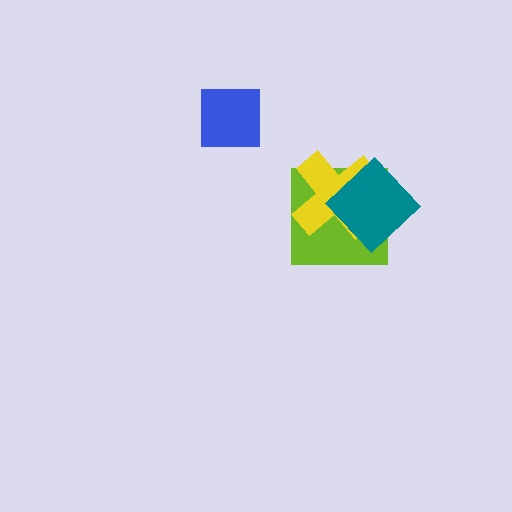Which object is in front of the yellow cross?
The teal diamond is in front of the yellow cross.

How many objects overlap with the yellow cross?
2 objects overlap with the yellow cross.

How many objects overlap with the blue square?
0 objects overlap with the blue square.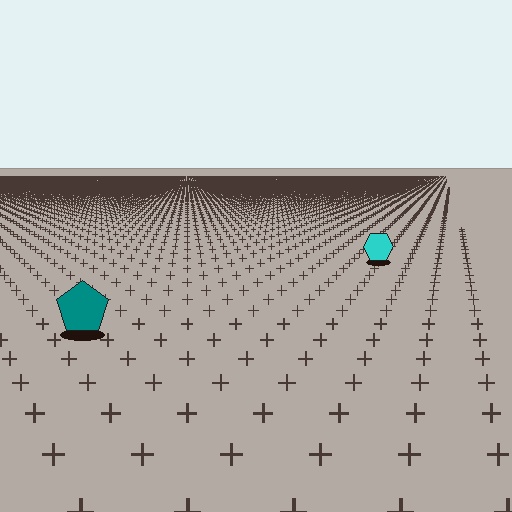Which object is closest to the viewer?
The teal pentagon is closest. The texture marks near it are larger and more spread out.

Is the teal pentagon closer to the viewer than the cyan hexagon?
Yes. The teal pentagon is closer — you can tell from the texture gradient: the ground texture is coarser near it.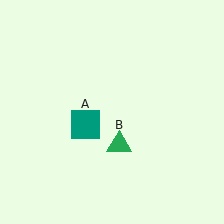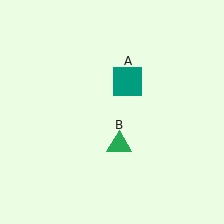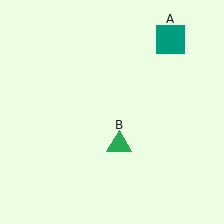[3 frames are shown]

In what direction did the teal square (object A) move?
The teal square (object A) moved up and to the right.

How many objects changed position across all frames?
1 object changed position: teal square (object A).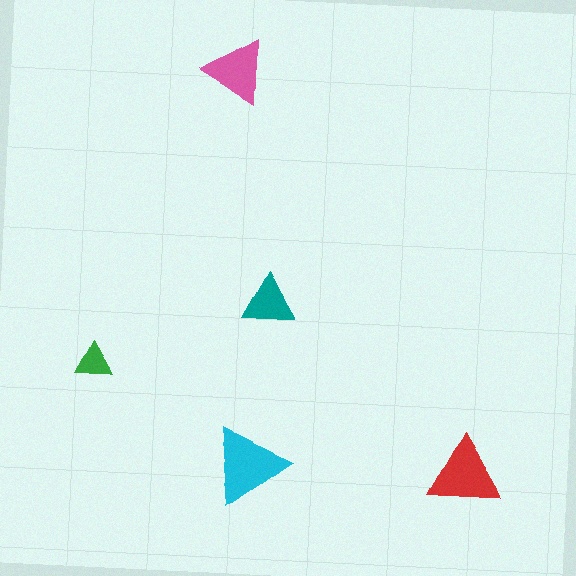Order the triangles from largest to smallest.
the cyan one, the red one, the pink one, the teal one, the green one.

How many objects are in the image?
There are 5 objects in the image.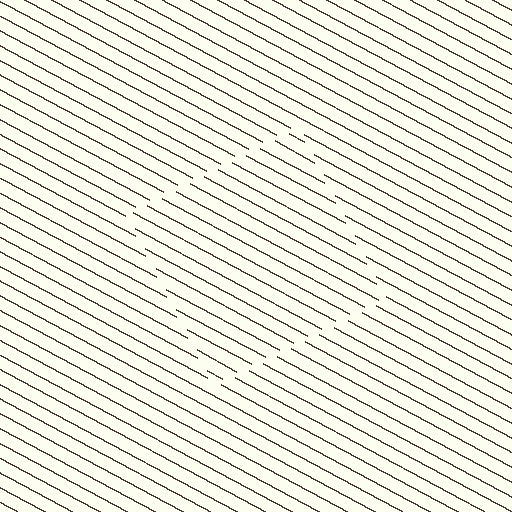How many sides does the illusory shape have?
4 sides — the line-ends trace a square.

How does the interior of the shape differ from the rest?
The interior of the shape contains the same grating, shifted by half a period — the contour is defined by the phase discontinuity where line-ends from the inner and outer gratings abut.